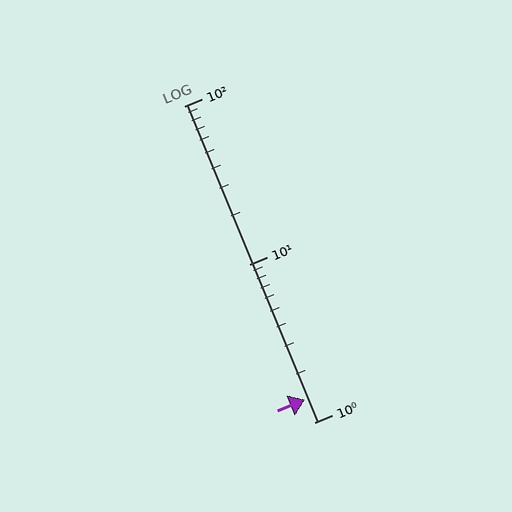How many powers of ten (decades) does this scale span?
The scale spans 2 decades, from 1 to 100.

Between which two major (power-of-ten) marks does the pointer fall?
The pointer is between 1 and 10.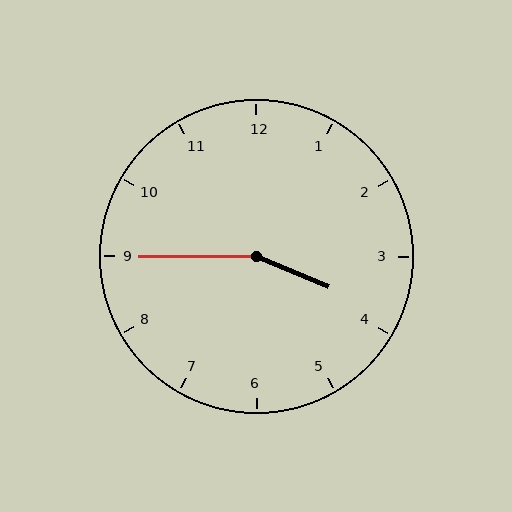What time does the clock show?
3:45.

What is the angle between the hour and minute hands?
Approximately 158 degrees.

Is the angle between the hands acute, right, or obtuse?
It is obtuse.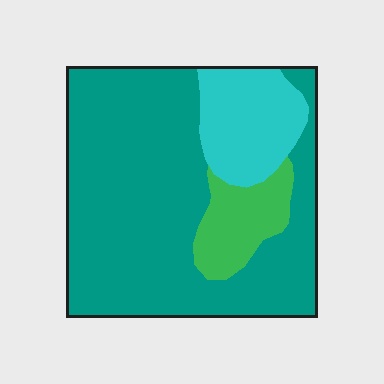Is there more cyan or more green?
Cyan.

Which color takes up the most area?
Teal, at roughly 70%.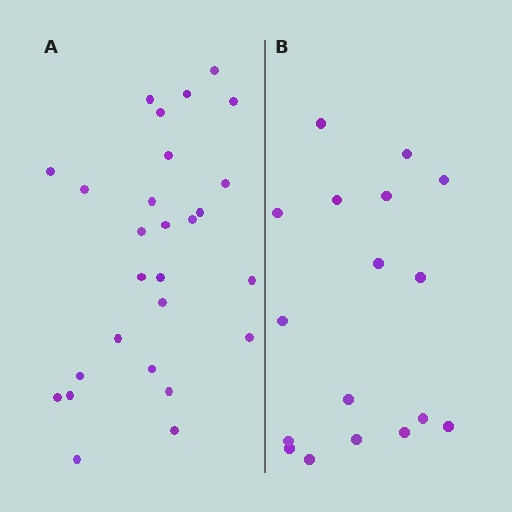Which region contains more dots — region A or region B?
Region A (the left region) has more dots.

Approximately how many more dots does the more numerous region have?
Region A has roughly 10 or so more dots than region B.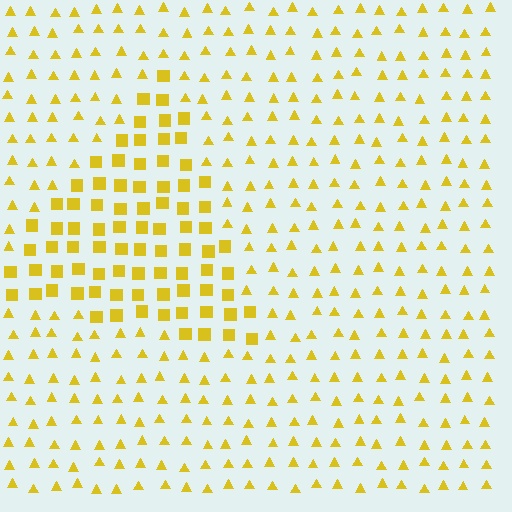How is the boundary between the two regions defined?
The boundary is defined by a change in element shape: squares inside vs. triangles outside. All elements share the same color and spacing.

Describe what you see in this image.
The image is filled with small yellow elements arranged in a uniform grid. A triangle-shaped region contains squares, while the surrounding area contains triangles. The boundary is defined purely by the change in element shape.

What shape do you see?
I see a triangle.